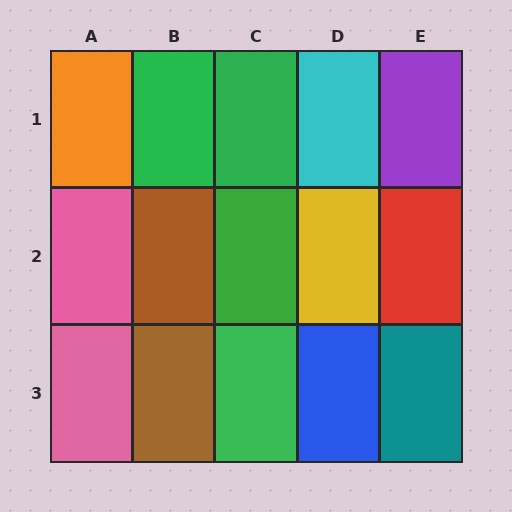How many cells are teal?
1 cell is teal.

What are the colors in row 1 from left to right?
Orange, green, green, cyan, purple.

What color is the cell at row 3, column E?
Teal.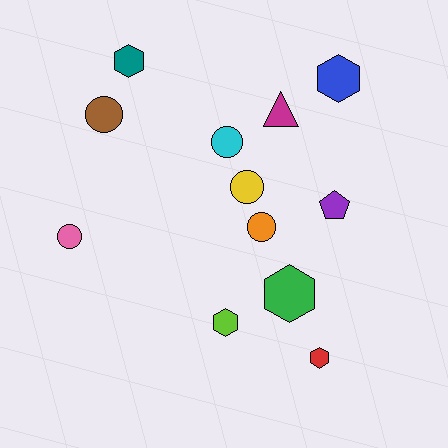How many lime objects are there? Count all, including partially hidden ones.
There is 1 lime object.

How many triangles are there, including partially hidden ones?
There is 1 triangle.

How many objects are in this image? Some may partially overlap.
There are 12 objects.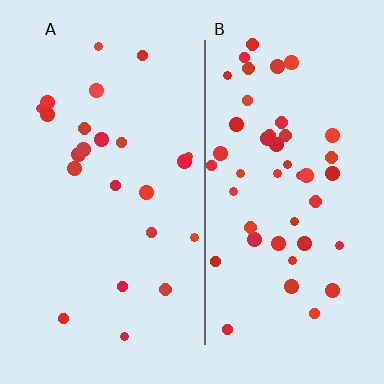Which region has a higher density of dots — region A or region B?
B (the right).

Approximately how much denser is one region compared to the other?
Approximately 2.0× — region B over region A.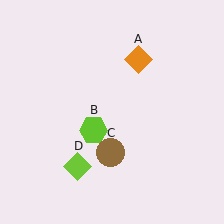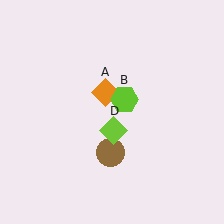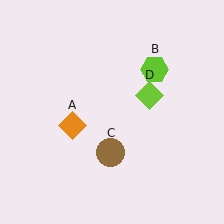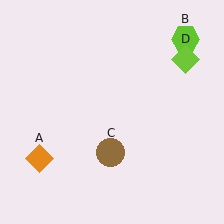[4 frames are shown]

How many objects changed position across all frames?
3 objects changed position: orange diamond (object A), lime hexagon (object B), lime diamond (object D).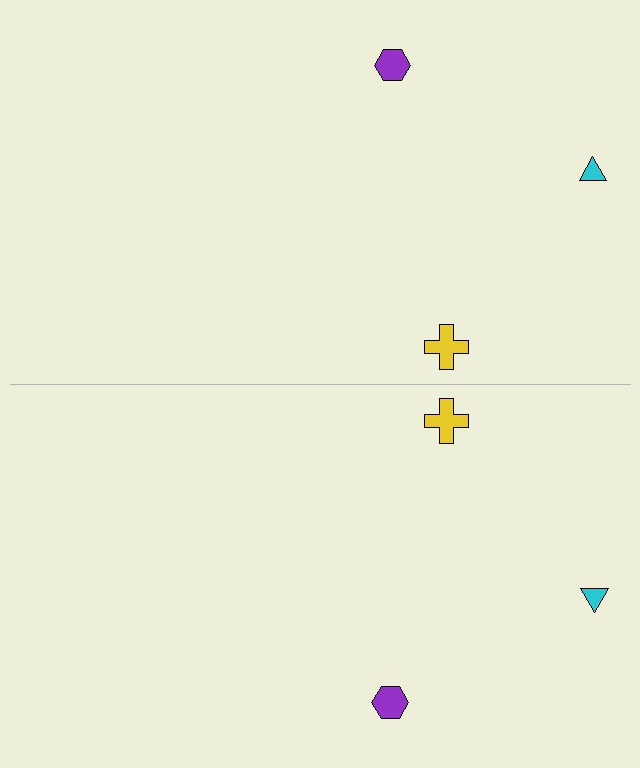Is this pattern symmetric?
Yes, this pattern has bilateral (reflection) symmetry.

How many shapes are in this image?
There are 6 shapes in this image.